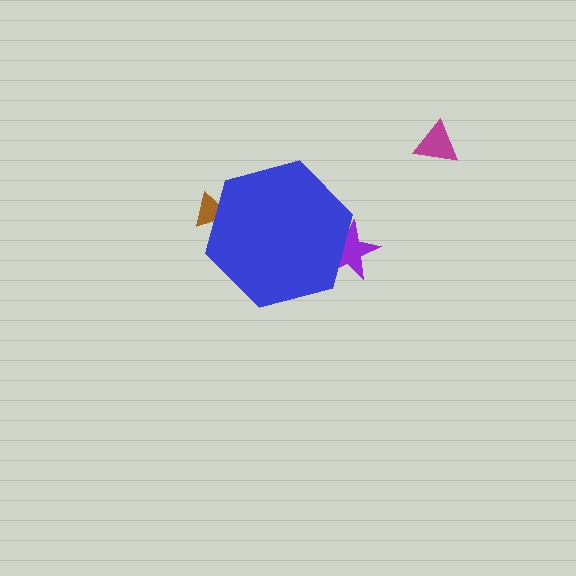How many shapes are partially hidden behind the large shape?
2 shapes are partially hidden.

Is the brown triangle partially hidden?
Yes, the brown triangle is partially hidden behind the blue hexagon.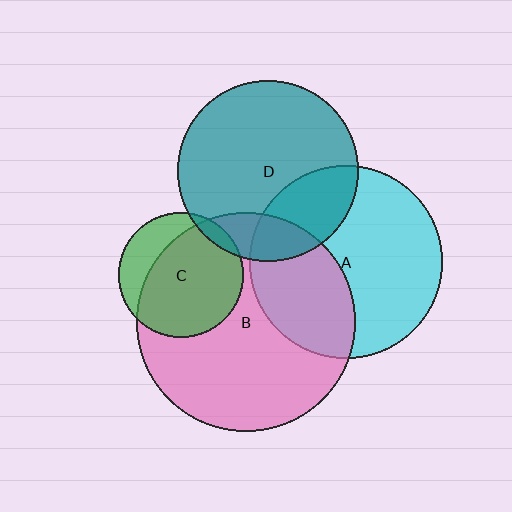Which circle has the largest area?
Circle B (pink).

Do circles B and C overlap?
Yes.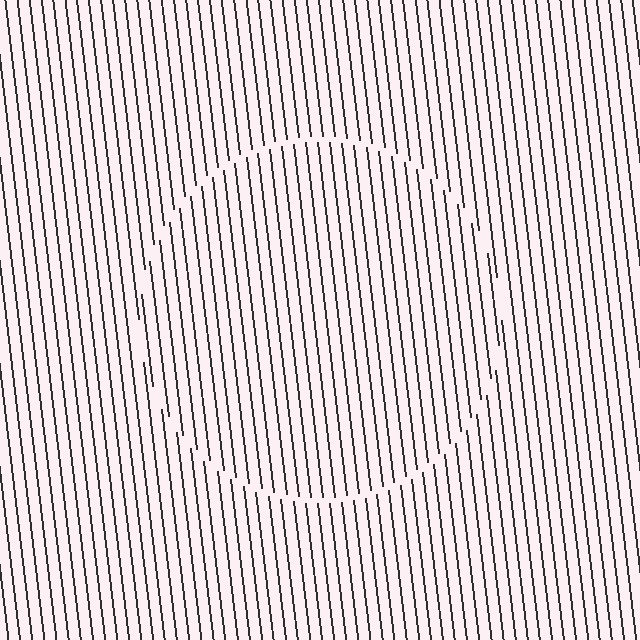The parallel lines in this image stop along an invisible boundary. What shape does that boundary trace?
An illusory circle. The interior of the shape contains the same grating, shifted by half a period — the contour is defined by the phase discontinuity where line-ends from the inner and outer gratings abut.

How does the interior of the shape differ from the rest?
The interior of the shape contains the same grating, shifted by half a period — the contour is defined by the phase discontinuity where line-ends from the inner and outer gratings abut.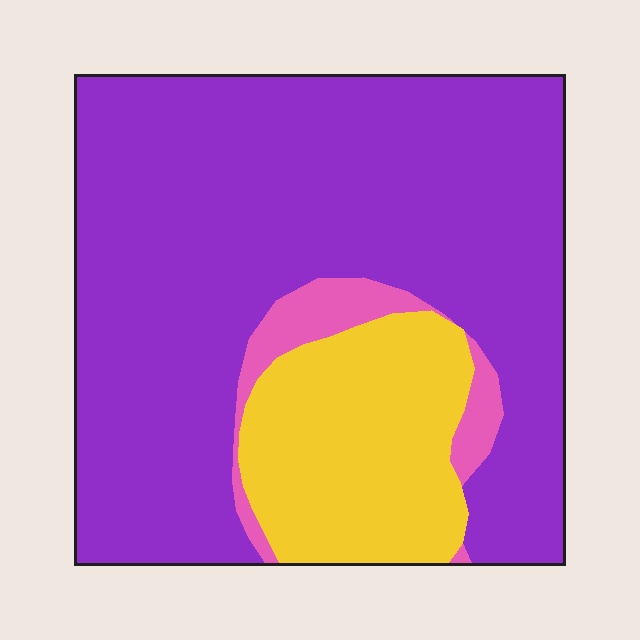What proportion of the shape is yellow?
Yellow takes up about one fifth (1/5) of the shape.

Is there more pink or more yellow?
Yellow.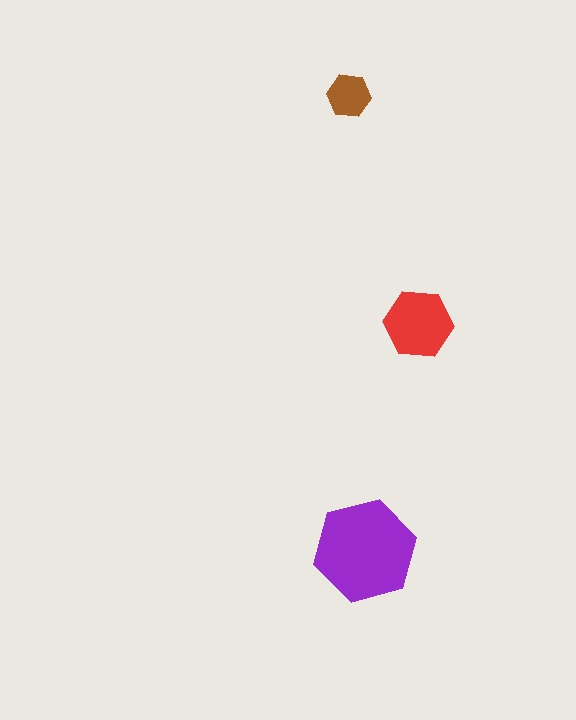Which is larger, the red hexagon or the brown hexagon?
The red one.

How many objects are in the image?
There are 3 objects in the image.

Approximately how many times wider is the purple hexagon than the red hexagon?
About 1.5 times wider.